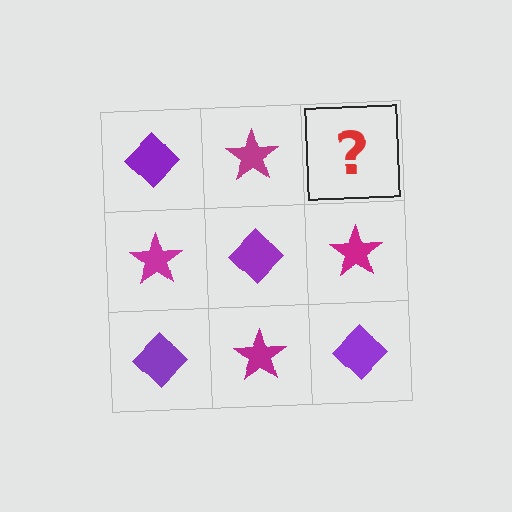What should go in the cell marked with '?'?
The missing cell should contain a purple diamond.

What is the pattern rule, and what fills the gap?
The rule is that it alternates purple diamond and magenta star in a checkerboard pattern. The gap should be filled with a purple diamond.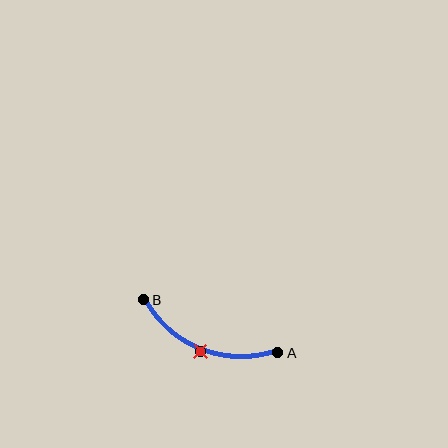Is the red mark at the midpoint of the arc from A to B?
Yes. The red mark lies on the arc at equal arc-length from both A and B — it is the arc midpoint.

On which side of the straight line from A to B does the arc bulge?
The arc bulges below the straight line connecting A and B.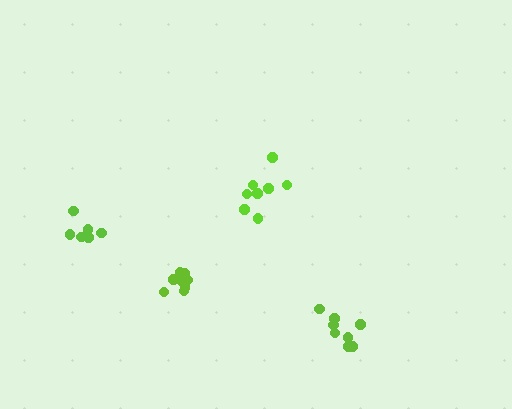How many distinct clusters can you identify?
There are 4 distinct clusters.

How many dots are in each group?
Group 1: 8 dots, Group 2: 8 dots, Group 3: 10 dots, Group 4: 6 dots (32 total).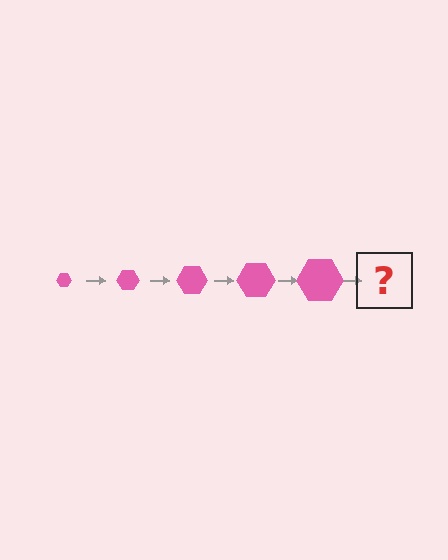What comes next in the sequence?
The next element should be a pink hexagon, larger than the previous one.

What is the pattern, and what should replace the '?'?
The pattern is that the hexagon gets progressively larger each step. The '?' should be a pink hexagon, larger than the previous one.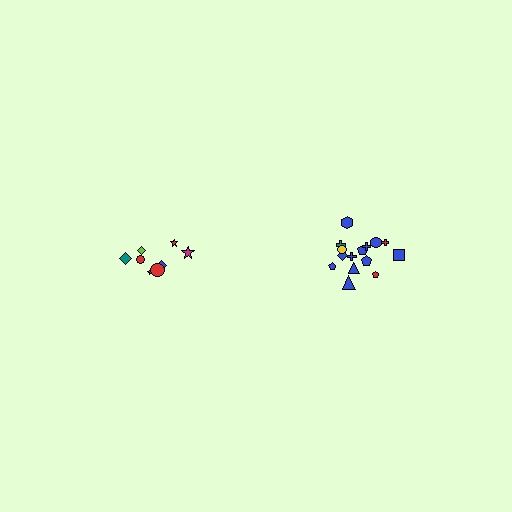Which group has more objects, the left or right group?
The right group.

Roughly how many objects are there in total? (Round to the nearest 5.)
Roughly 25 objects in total.